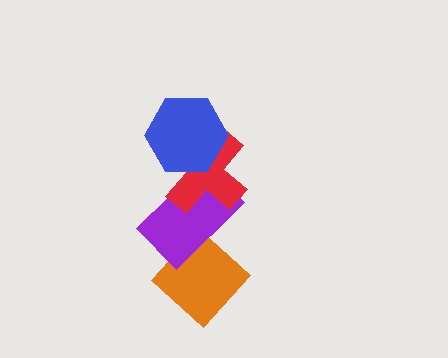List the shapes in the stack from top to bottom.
From top to bottom: the blue hexagon, the red cross, the purple rectangle, the orange diamond.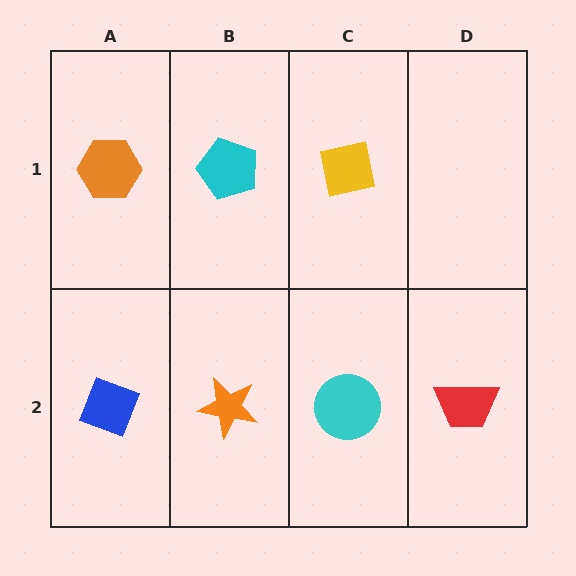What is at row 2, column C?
A cyan circle.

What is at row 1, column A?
An orange hexagon.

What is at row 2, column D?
A red trapezoid.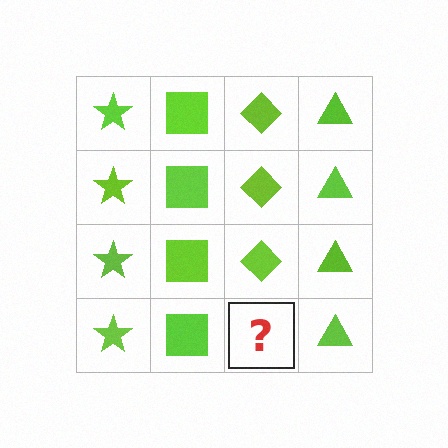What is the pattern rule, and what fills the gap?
The rule is that each column has a consistent shape. The gap should be filled with a lime diamond.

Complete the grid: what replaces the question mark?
The question mark should be replaced with a lime diamond.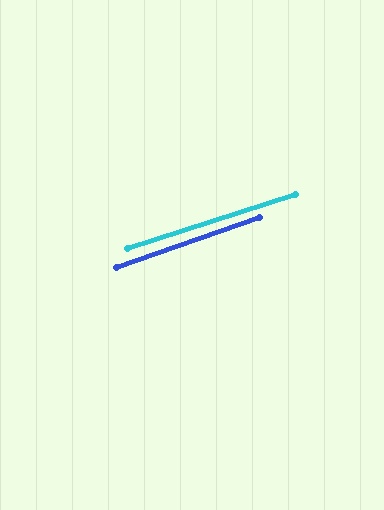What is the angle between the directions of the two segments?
Approximately 1 degree.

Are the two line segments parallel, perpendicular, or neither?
Parallel — their directions differ by only 1.5°.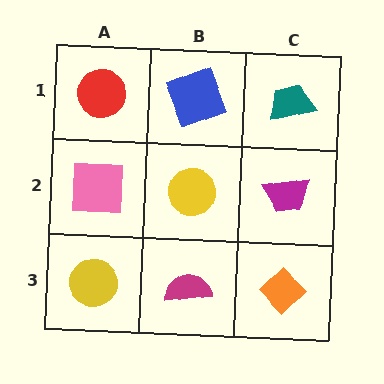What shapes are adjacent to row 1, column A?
A pink square (row 2, column A), a blue square (row 1, column B).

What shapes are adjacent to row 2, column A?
A red circle (row 1, column A), a yellow circle (row 3, column A), a yellow circle (row 2, column B).